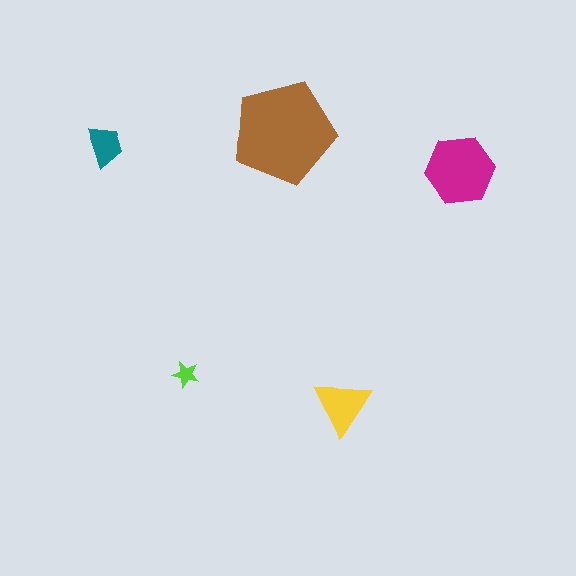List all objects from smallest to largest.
The lime star, the teal trapezoid, the yellow triangle, the magenta hexagon, the brown pentagon.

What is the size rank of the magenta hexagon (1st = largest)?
2nd.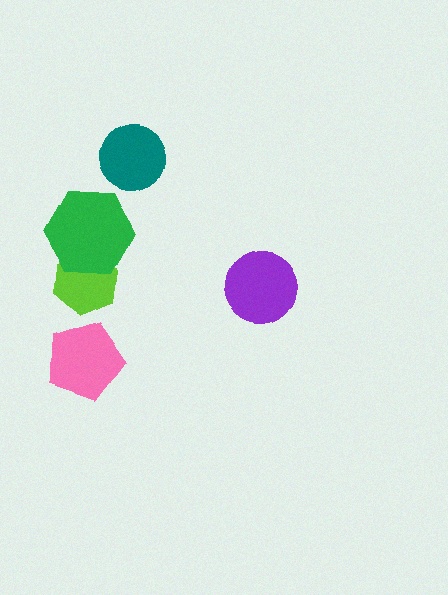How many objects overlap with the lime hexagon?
1 object overlaps with the lime hexagon.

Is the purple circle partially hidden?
No, no other shape covers it.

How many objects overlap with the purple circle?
0 objects overlap with the purple circle.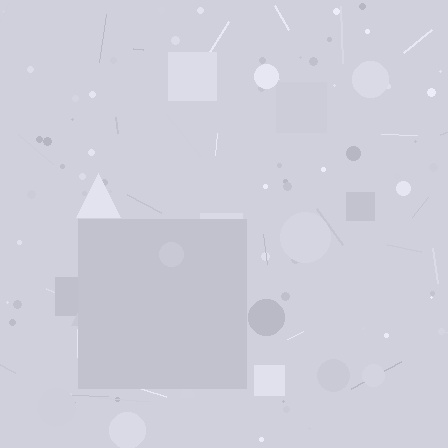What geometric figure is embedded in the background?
A square is embedded in the background.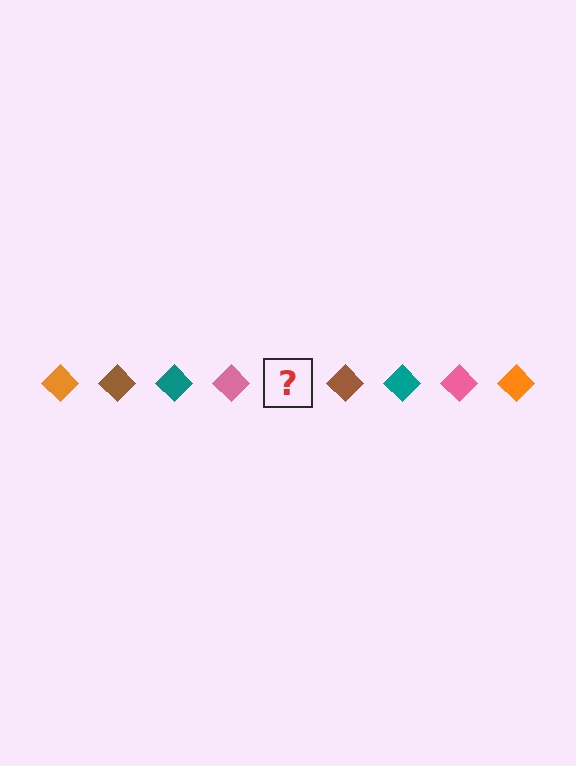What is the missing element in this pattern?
The missing element is an orange diamond.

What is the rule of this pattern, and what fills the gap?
The rule is that the pattern cycles through orange, brown, teal, pink diamonds. The gap should be filled with an orange diamond.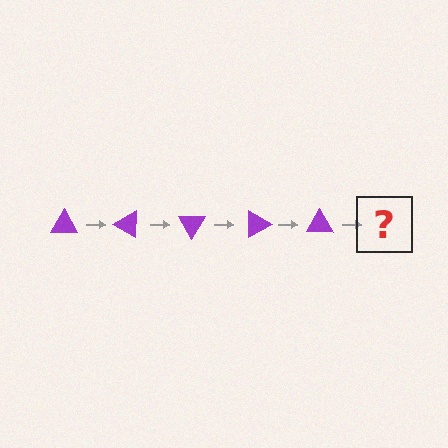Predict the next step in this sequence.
The next step is a purple triangle rotated 150 degrees.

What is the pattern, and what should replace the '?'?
The pattern is that the triangle rotates 30 degrees each step. The '?' should be a purple triangle rotated 150 degrees.